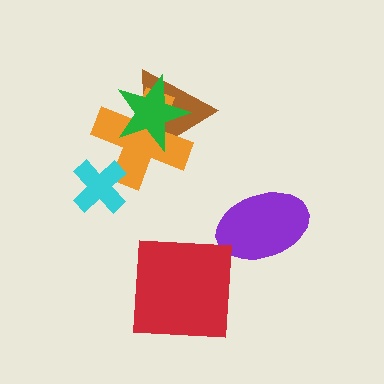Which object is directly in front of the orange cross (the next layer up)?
The green star is directly in front of the orange cross.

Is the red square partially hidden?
No, no other shape covers it.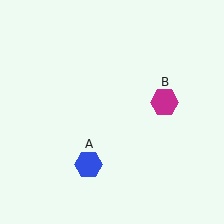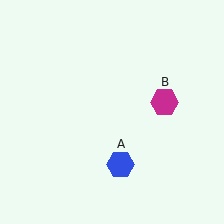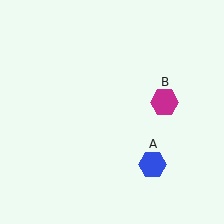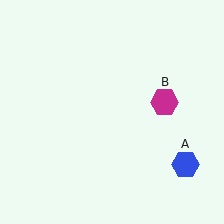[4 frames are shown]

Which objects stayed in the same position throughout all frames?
Magenta hexagon (object B) remained stationary.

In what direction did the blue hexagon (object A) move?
The blue hexagon (object A) moved right.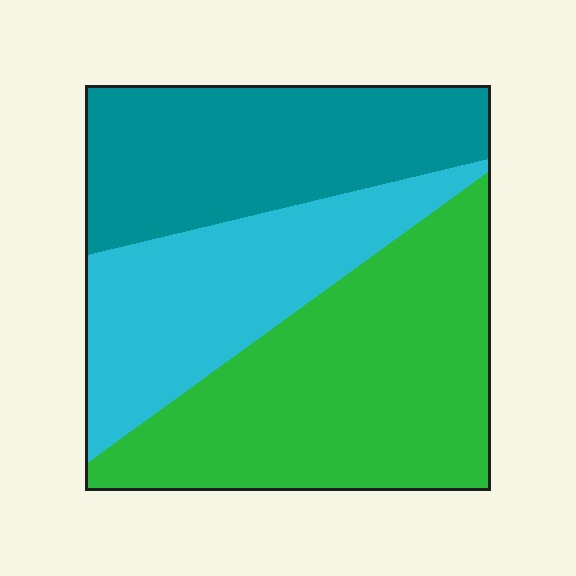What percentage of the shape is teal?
Teal covers around 30% of the shape.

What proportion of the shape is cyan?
Cyan takes up about one quarter (1/4) of the shape.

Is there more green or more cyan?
Green.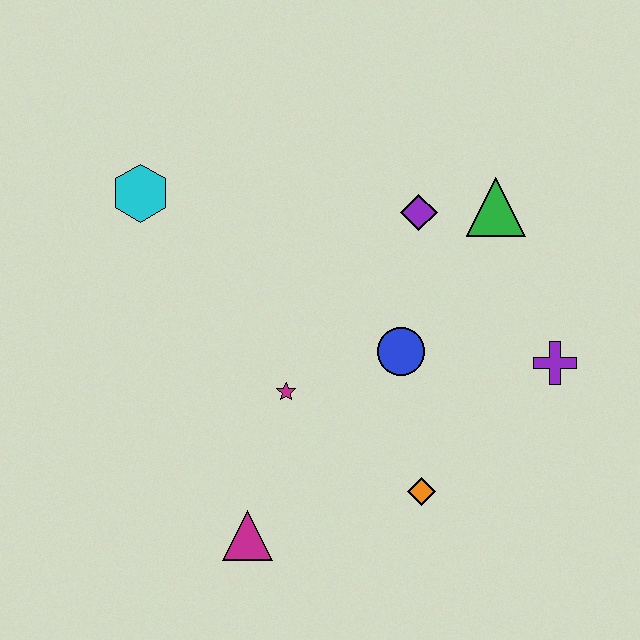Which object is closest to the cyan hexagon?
The magenta star is closest to the cyan hexagon.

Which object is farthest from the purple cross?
The cyan hexagon is farthest from the purple cross.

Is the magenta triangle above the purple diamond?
No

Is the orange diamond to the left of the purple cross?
Yes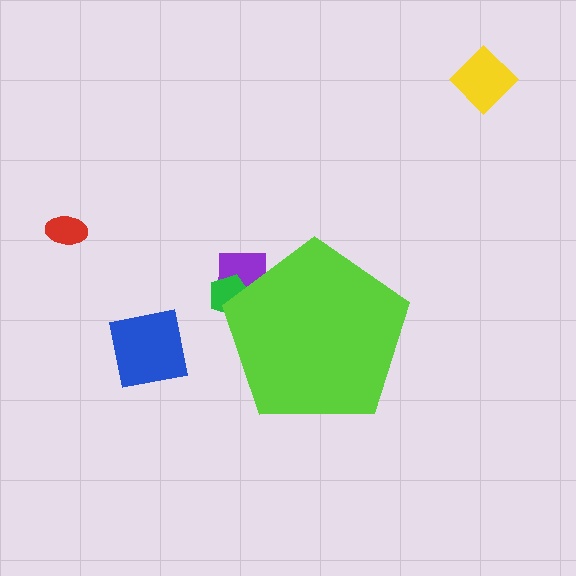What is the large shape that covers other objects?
A lime pentagon.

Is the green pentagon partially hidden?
Yes, the green pentagon is partially hidden behind the lime pentagon.